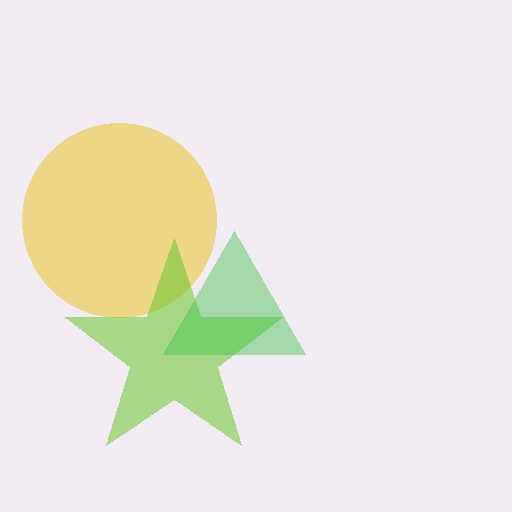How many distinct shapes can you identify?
There are 3 distinct shapes: a yellow circle, a lime star, a green triangle.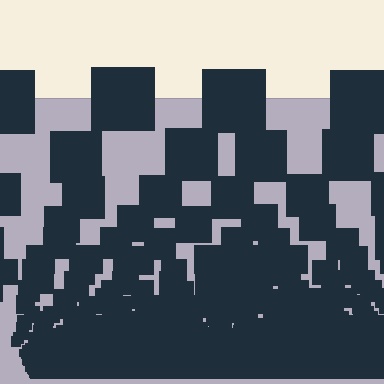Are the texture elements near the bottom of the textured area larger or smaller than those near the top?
Smaller. The gradient is inverted — elements near the bottom are smaller and denser.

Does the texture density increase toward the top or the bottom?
Density increases toward the bottom.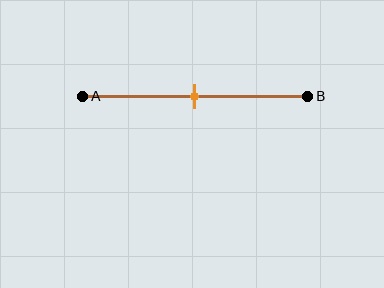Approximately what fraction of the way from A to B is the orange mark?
The orange mark is approximately 50% of the way from A to B.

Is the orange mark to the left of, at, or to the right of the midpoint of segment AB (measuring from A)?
The orange mark is approximately at the midpoint of segment AB.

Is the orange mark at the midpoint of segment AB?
Yes, the mark is approximately at the midpoint.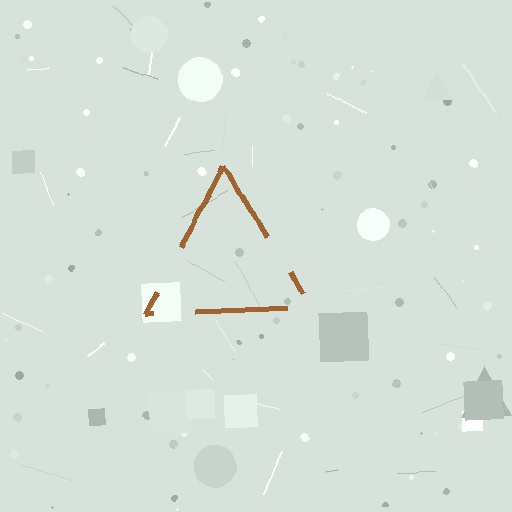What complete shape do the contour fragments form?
The contour fragments form a triangle.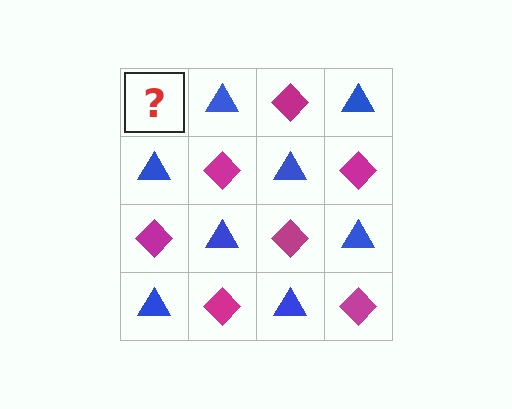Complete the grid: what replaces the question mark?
The question mark should be replaced with a magenta diamond.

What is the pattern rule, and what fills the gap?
The rule is that it alternates magenta diamond and blue triangle in a checkerboard pattern. The gap should be filled with a magenta diamond.